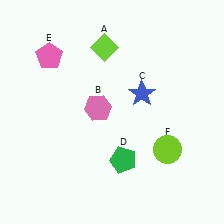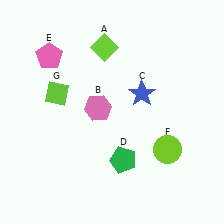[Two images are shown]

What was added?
A lime diamond (G) was added in Image 2.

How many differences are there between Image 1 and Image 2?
There is 1 difference between the two images.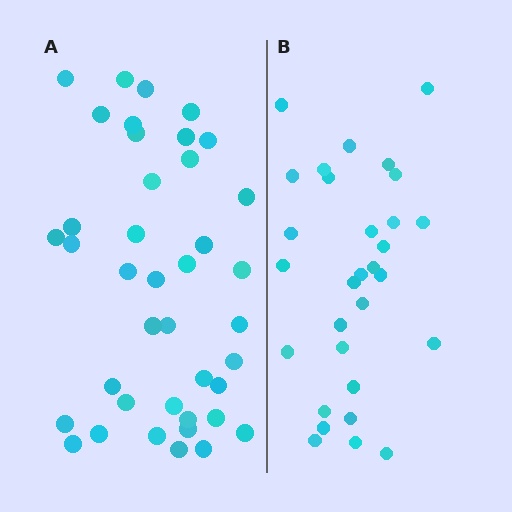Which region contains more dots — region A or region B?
Region A (the left region) has more dots.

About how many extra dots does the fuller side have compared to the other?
Region A has roughly 10 or so more dots than region B.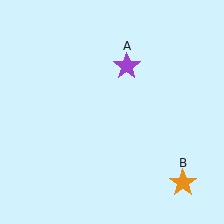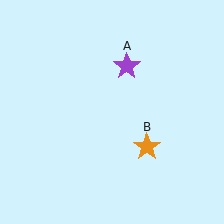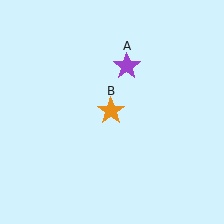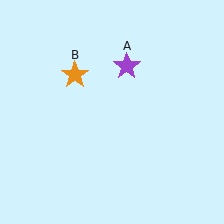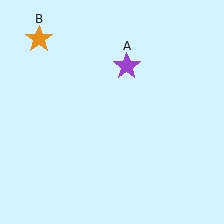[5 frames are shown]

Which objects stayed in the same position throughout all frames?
Purple star (object A) remained stationary.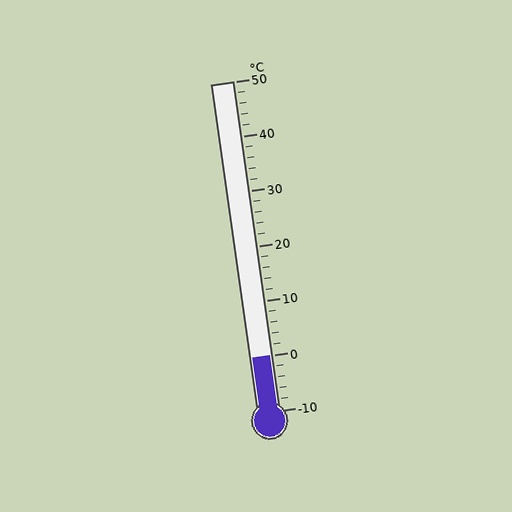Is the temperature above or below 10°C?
The temperature is below 10°C.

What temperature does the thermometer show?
The thermometer shows approximately 0°C.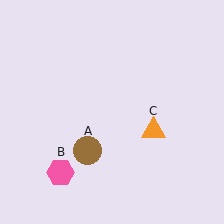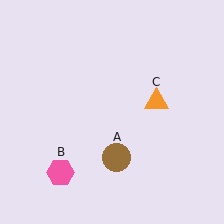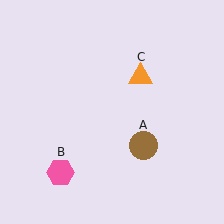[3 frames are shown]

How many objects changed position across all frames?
2 objects changed position: brown circle (object A), orange triangle (object C).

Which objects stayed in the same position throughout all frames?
Pink hexagon (object B) remained stationary.